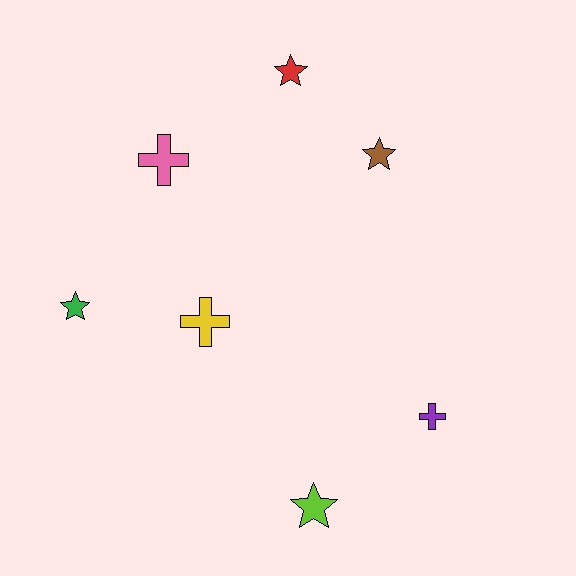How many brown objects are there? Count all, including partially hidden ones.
There is 1 brown object.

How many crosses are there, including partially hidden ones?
There are 3 crosses.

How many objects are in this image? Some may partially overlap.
There are 7 objects.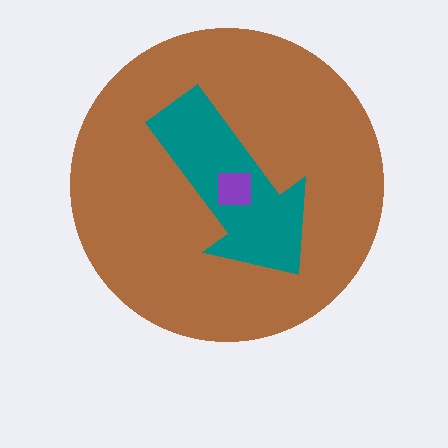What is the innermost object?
The purple square.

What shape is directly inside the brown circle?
The teal arrow.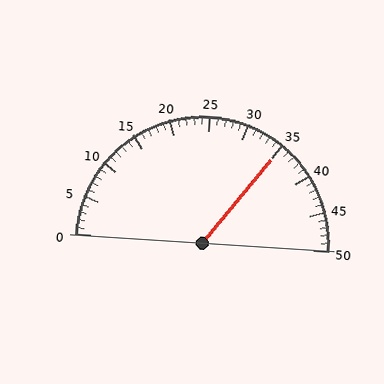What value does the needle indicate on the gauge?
The needle indicates approximately 35.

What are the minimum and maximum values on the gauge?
The gauge ranges from 0 to 50.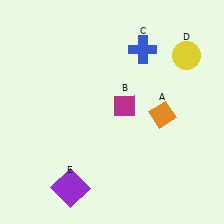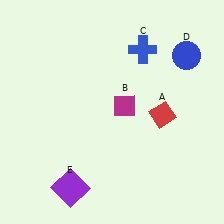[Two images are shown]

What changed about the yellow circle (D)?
In Image 1, D is yellow. In Image 2, it changed to blue.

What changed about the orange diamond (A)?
In Image 1, A is orange. In Image 2, it changed to red.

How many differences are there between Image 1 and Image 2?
There are 2 differences between the two images.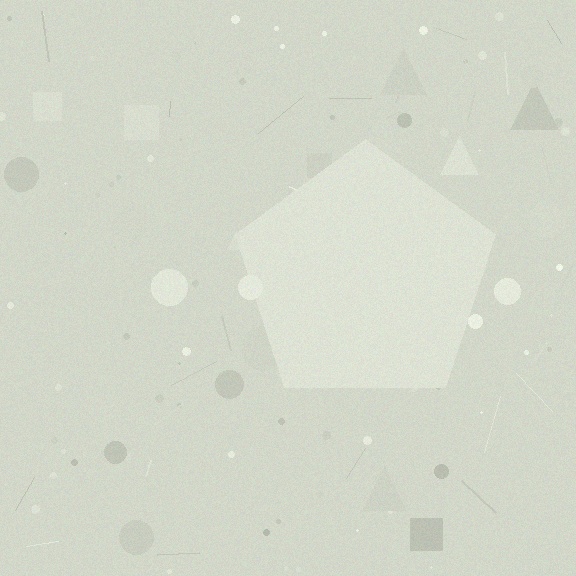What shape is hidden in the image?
A pentagon is hidden in the image.